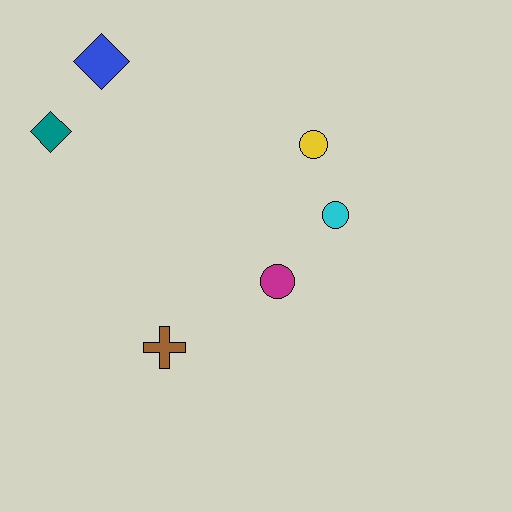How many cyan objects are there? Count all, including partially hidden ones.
There is 1 cyan object.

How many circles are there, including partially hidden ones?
There are 3 circles.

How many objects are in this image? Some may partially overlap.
There are 6 objects.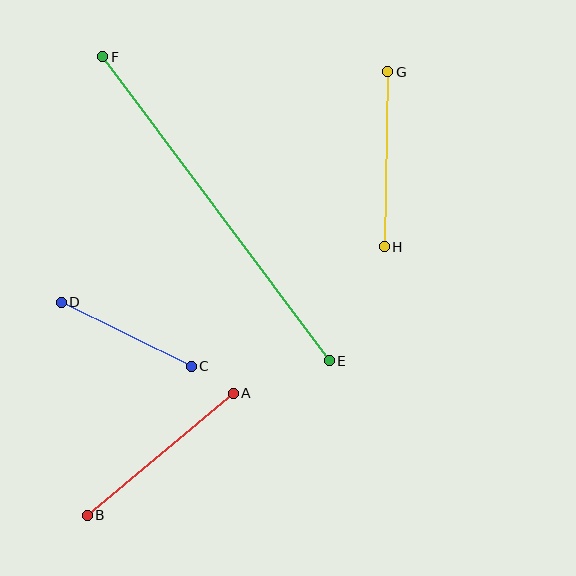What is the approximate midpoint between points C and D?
The midpoint is at approximately (126, 334) pixels.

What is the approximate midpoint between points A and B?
The midpoint is at approximately (160, 454) pixels.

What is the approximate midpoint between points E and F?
The midpoint is at approximately (216, 209) pixels.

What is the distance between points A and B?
The distance is approximately 190 pixels.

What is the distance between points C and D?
The distance is approximately 145 pixels.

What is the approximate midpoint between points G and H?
The midpoint is at approximately (386, 159) pixels.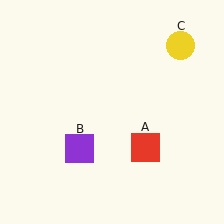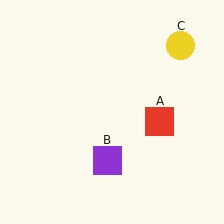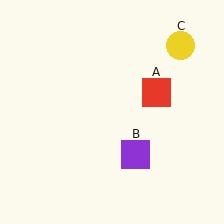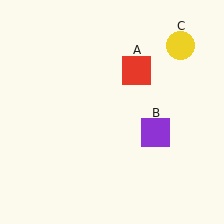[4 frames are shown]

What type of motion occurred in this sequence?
The red square (object A), purple square (object B) rotated counterclockwise around the center of the scene.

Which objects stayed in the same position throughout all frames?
Yellow circle (object C) remained stationary.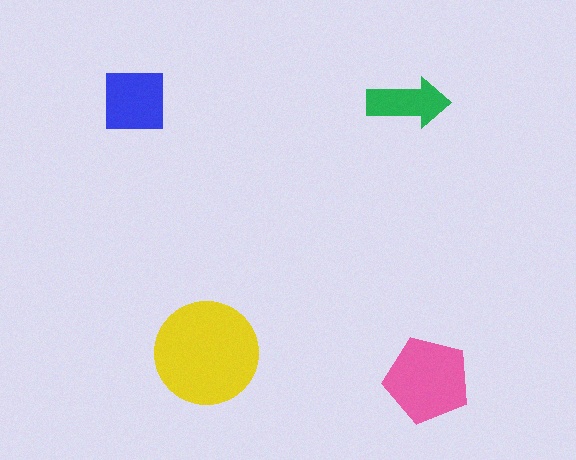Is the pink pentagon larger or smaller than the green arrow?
Larger.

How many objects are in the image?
There are 4 objects in the image.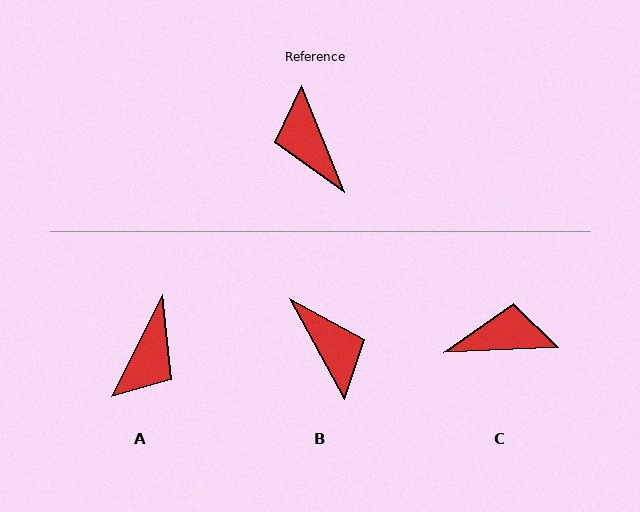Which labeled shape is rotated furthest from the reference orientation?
B, about 173 degrees away.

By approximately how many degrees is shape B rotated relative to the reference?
Approximately 173 degrees clockwise.